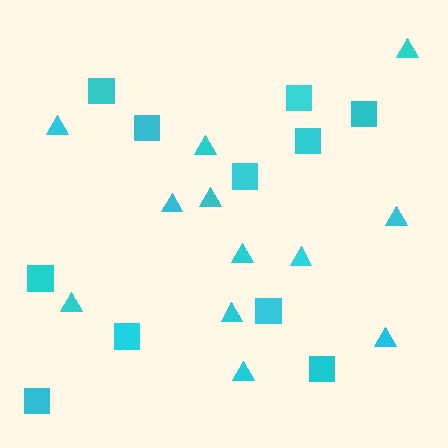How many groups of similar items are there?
There are 2 groups: one group of triangles (12) and one group of squares (11).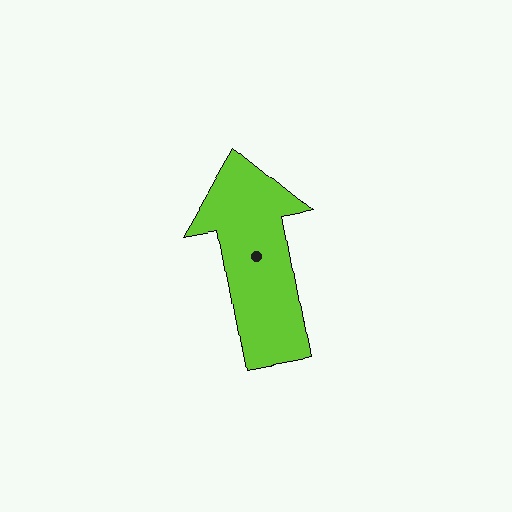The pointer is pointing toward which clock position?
Roughly 12 o'clock.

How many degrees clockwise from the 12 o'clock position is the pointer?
Approximately 349 degrees.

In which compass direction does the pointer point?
North.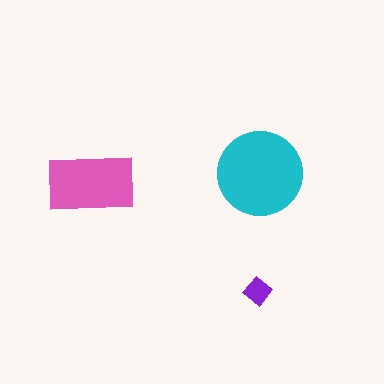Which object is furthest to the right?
The cyan circle is rightmost.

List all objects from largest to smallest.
The cyan circle, the pink rectangle, the purple diamond.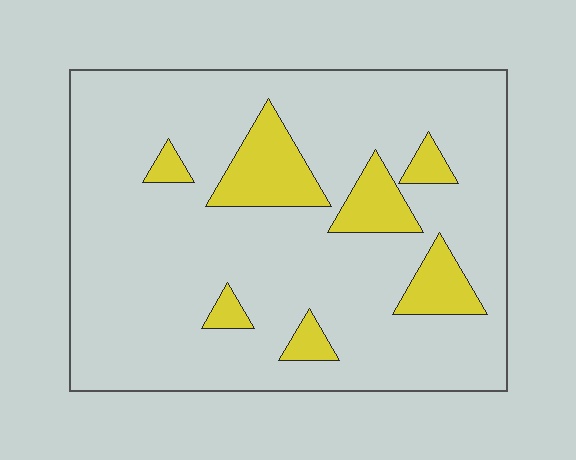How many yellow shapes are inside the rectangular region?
7.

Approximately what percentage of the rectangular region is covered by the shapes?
Approximately 15%.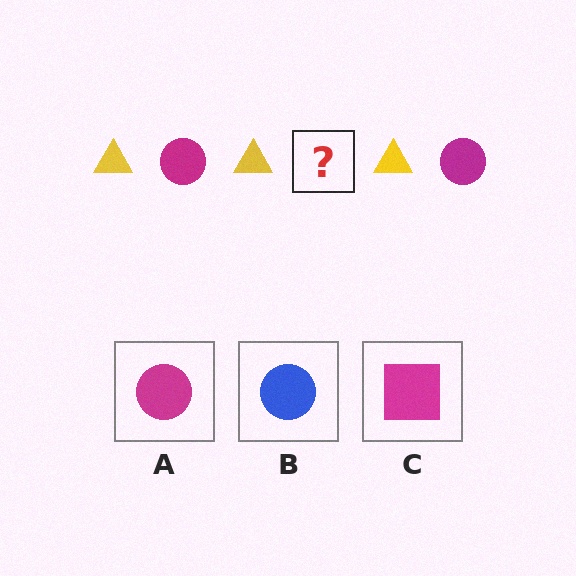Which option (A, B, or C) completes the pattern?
A.